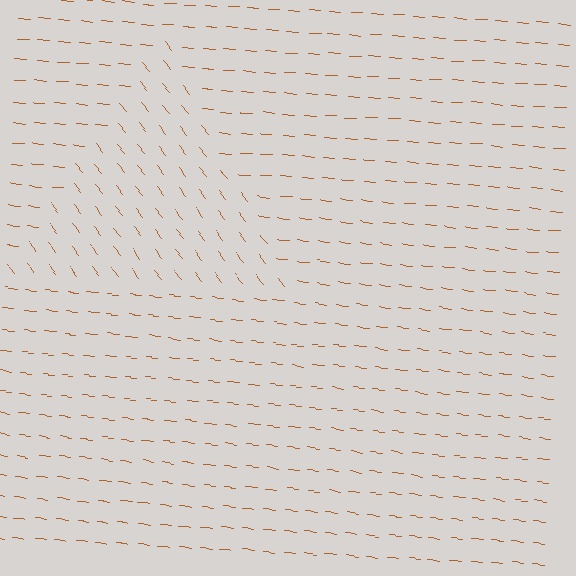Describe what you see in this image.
The image is filled with small brown line segments. A triangle region in the image has lines oriented differently from the surrounding lines, creating a visible texture boundary.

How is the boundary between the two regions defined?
The boundary is defined purely by a change in line orientation (approximately 45 degrees difference). All lines are the same color and thickness.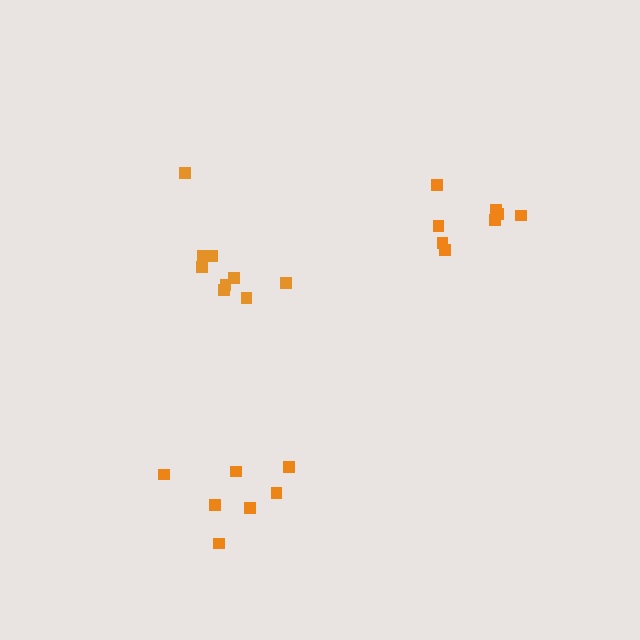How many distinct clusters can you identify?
There are 3 distinct clusters.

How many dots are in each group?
Group 1: 7 dots, Group 2: 9 dots, Group 3: 8 dots (24 total).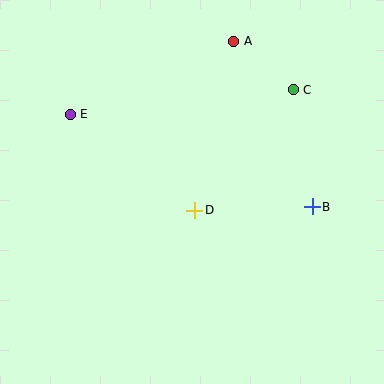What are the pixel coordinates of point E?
Point E is at (70, 114).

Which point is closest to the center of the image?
Point D at (195, 210) is closest to the center.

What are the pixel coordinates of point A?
Point A is at (234, 41).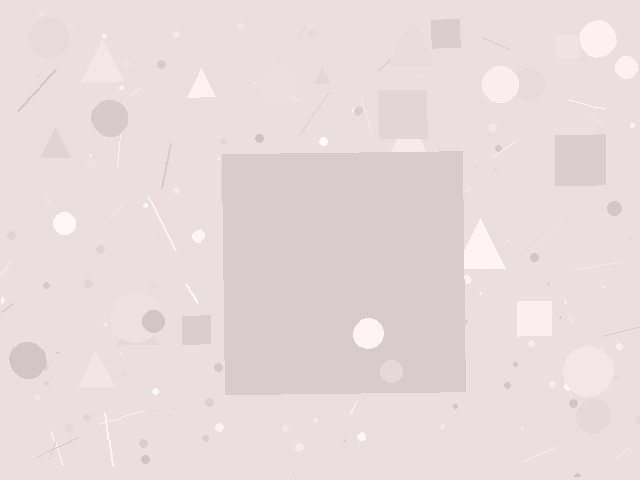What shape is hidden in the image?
A square is hidden in the image.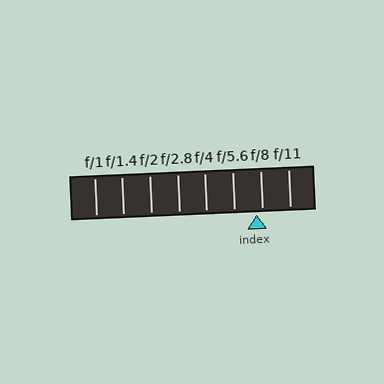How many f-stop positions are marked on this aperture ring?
There are 8 f-stop positions marked.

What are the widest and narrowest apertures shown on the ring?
The widest aperture shown is f/1 and the narrowest is f/11.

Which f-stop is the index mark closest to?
The index mark is closest to f/8.